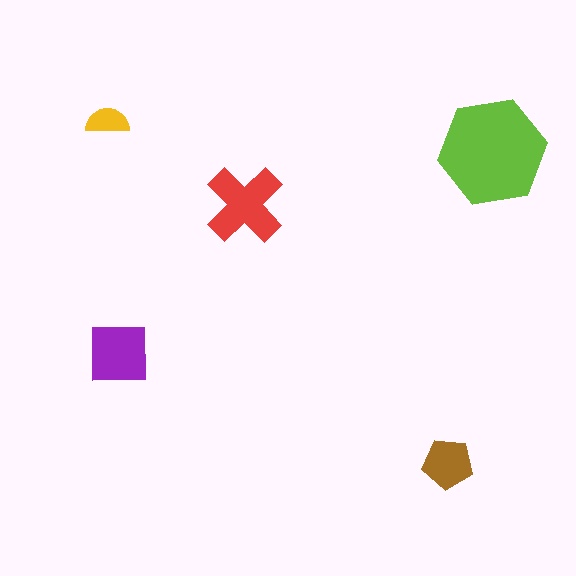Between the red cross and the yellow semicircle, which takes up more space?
The red cross.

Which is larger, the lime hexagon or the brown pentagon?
The lime hexagon.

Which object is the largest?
The lime hexagon.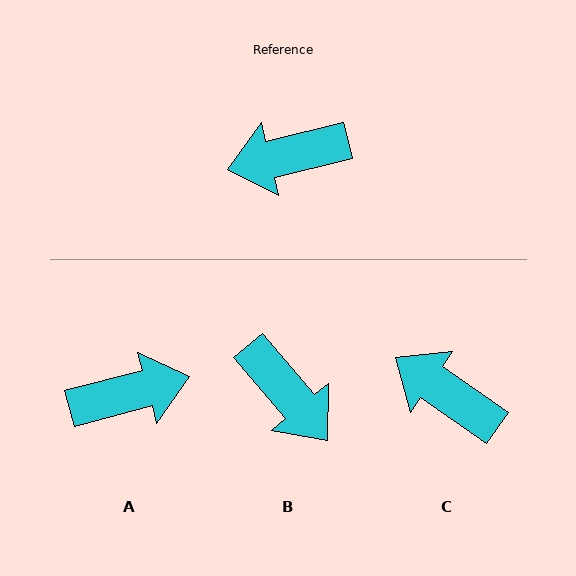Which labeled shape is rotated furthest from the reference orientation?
A, about 179 degrees away.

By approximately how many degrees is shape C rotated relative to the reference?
Approximately 49 degrees clockwise.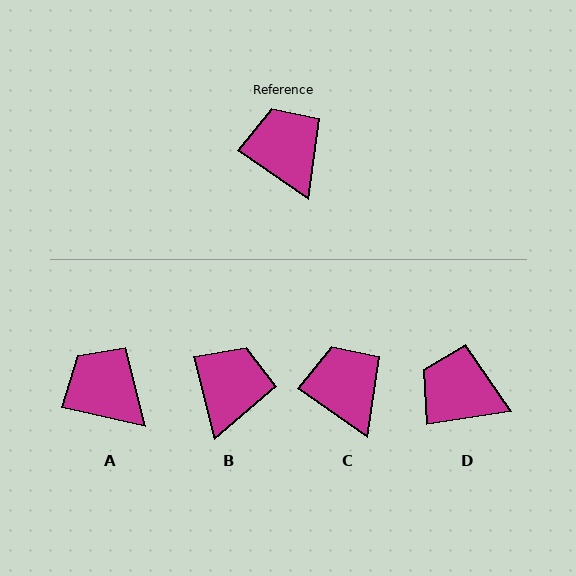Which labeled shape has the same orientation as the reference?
C.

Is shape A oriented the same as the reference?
No, it is off by about 22 degrees.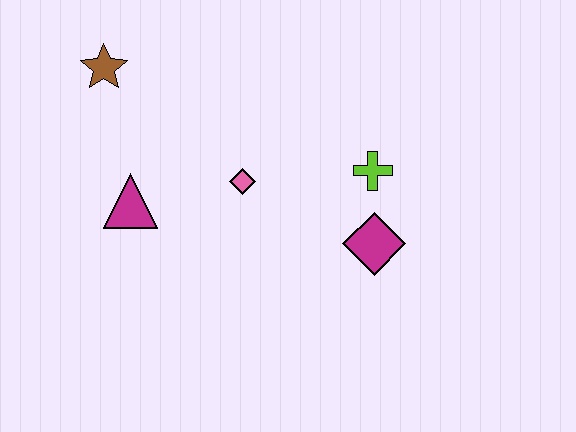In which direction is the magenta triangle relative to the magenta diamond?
The magenta triangle is to the left of the magenta diamond.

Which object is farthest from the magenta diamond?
The brown star is farthest from the magenta diamond.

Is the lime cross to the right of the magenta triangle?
Yes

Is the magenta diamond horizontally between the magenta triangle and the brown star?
No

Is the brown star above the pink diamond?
Yes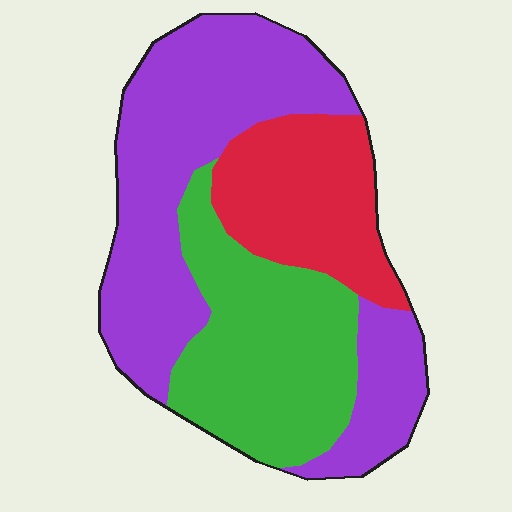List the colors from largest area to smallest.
From largest to smallest: purple, green, red.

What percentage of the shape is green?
Green covers about 30% of the shape.